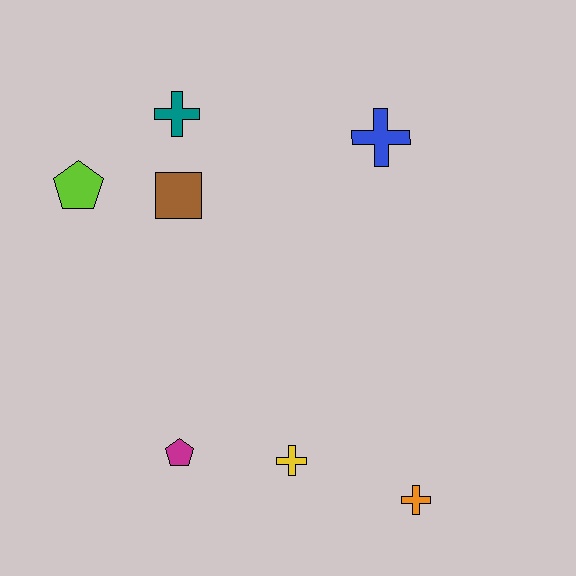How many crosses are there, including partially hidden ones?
There are 4 crosses.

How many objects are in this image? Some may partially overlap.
There are 7 objects.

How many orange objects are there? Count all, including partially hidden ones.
There is 1 orange object.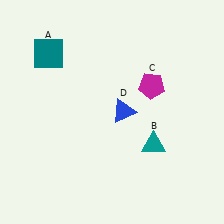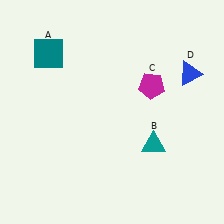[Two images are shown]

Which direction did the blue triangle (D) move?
The blue triangle (D) moved right.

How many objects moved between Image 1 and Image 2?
1 object moved between the two images.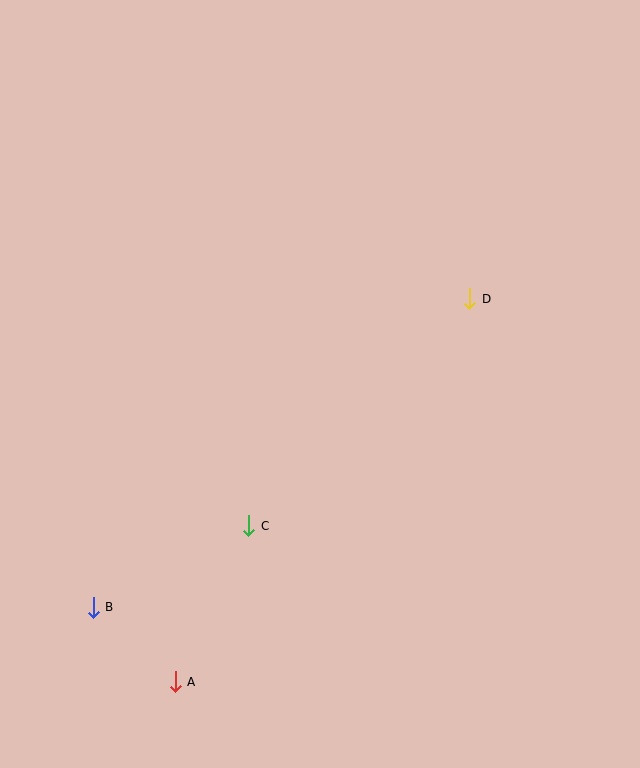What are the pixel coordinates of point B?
Point B is at (93, 607).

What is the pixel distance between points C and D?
The distance between C and D is 317 pixels.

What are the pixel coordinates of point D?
Point D is at (470, 299).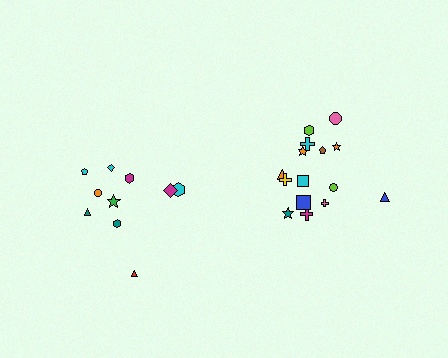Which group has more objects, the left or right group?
The right group.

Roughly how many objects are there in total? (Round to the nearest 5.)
Roughly 25 objects in total.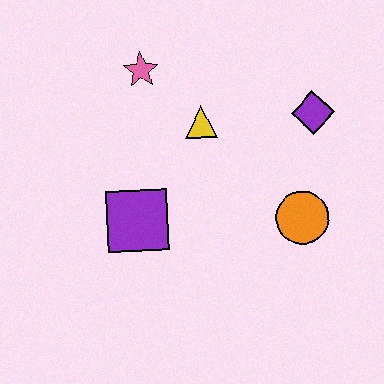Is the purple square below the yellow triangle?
Yes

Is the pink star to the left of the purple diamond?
Yes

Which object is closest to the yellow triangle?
The pink star is closest to the yellow triangle.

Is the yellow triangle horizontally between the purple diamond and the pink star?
Yes